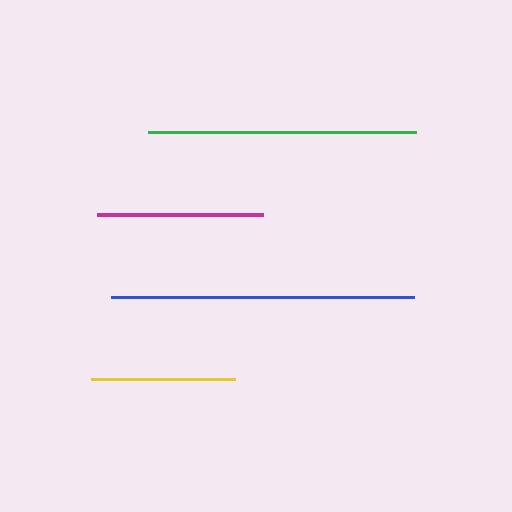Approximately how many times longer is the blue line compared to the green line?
The blue line is approximately 1.1 times the length of the green line.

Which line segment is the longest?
The blue line is the longest at approximately 303 pixels.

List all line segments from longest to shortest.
From longest to shortest: blue, green, magenta, yellow.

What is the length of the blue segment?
The blue segment is approximately 303 pixels long.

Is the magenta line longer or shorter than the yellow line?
The magenta line is longer than the yellow line.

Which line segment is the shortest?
The yellow line is the shortest at approximately 144 pixels.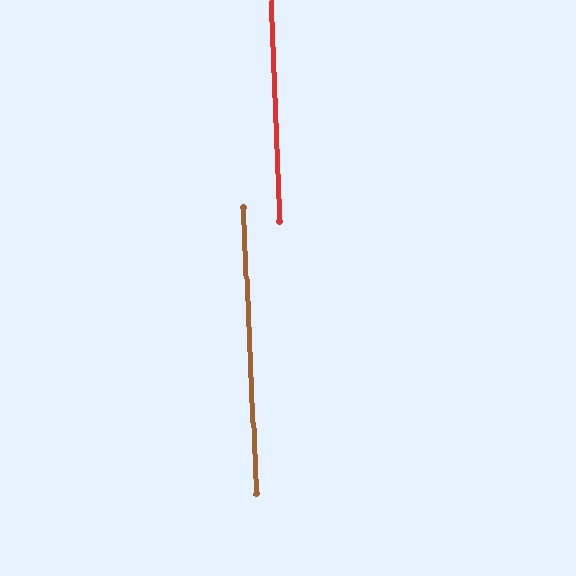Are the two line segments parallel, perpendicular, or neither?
Parallel — their directions differ by only 0.3°.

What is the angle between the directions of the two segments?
Approximately 0 degrees.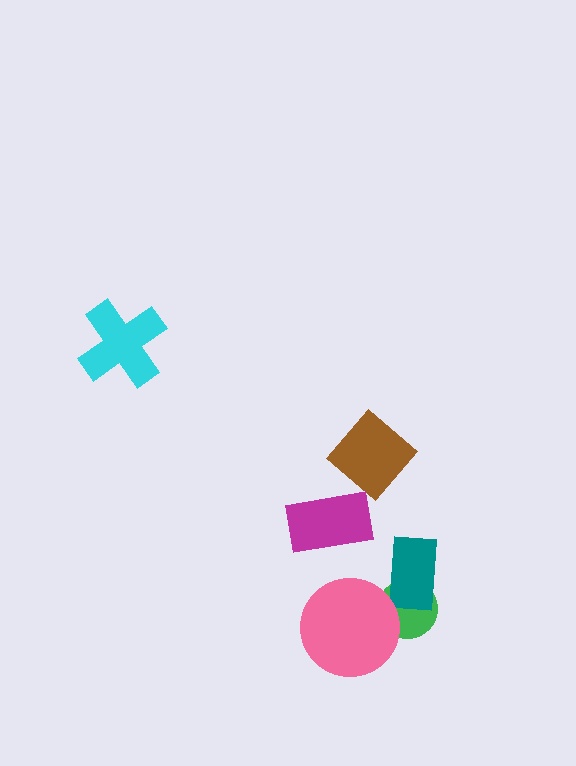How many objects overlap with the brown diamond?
0 objects overlap with the brown diamond.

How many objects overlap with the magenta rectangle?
0 objects overlap with the magenta rectangle.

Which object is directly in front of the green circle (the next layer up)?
The teal rectangle is directly in front of the green circle.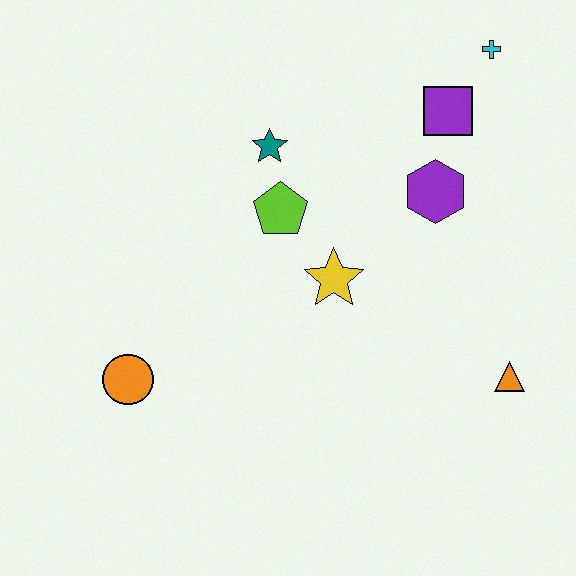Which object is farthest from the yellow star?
The cyan cross is farthest from the yellow star.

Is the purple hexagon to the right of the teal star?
Yes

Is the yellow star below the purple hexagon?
Yes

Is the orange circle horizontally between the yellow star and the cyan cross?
No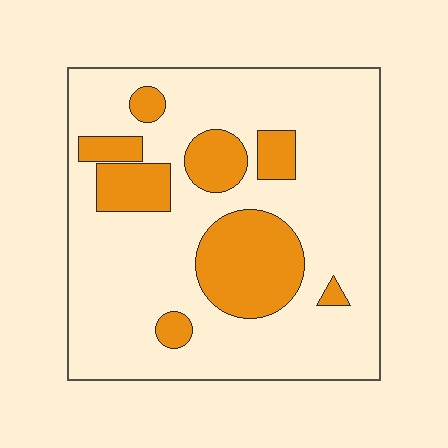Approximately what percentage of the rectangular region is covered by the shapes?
Approximately 25%.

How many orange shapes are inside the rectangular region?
8.